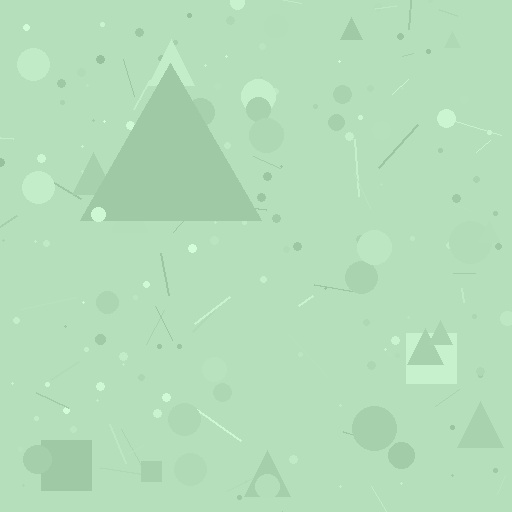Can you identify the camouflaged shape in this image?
The camouflaged shape is a triangle.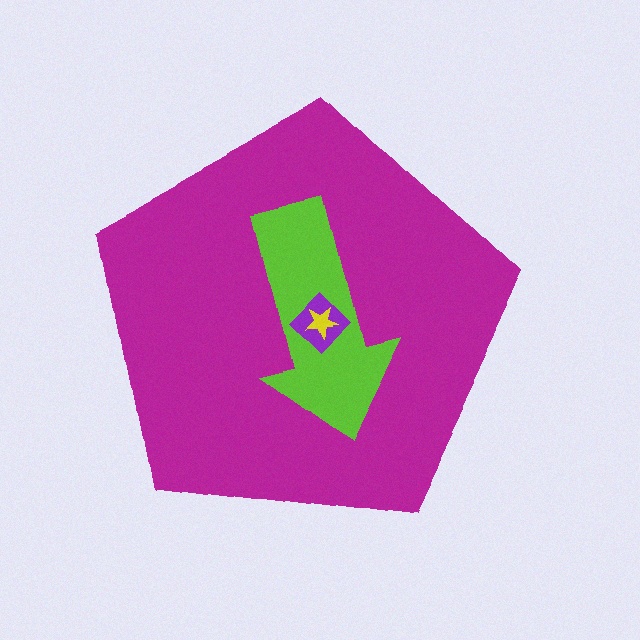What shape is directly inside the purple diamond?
The yellow star.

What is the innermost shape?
The yellow star.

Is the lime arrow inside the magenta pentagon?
Yes.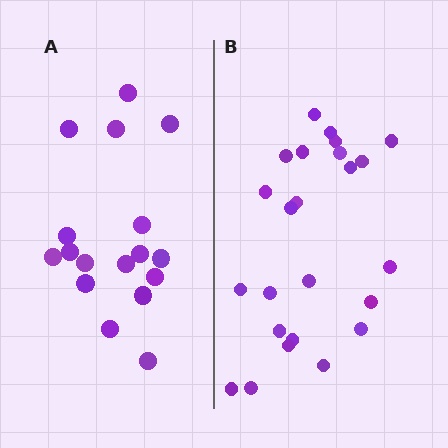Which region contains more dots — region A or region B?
Region B (the right region) has more dots.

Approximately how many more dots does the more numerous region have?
Region B has roughly 8 or so more dots than region A.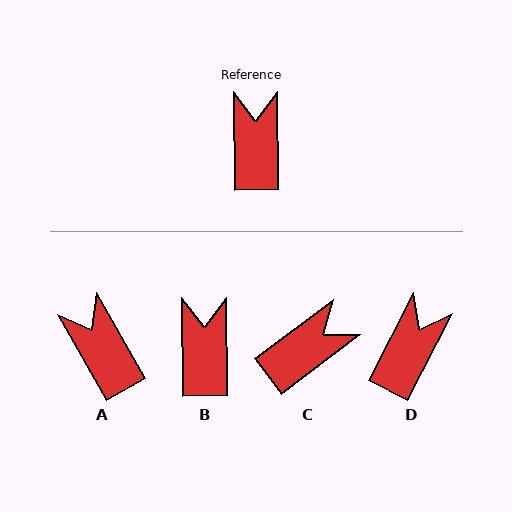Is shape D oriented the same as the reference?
No, it is off by about 28 degrees.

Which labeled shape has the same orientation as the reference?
B.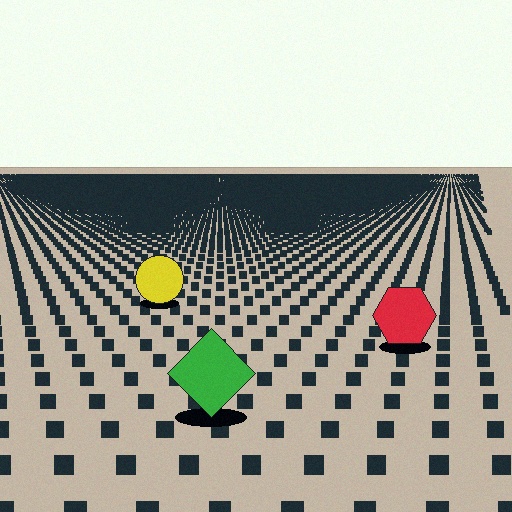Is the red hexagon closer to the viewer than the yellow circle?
Yes. The red hexagon is closer — you can tell from the texture gradient: the ground texture is coarser near it.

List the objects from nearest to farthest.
From nearest to farthest: the green diamond, the red hexagon, the yellow circle.